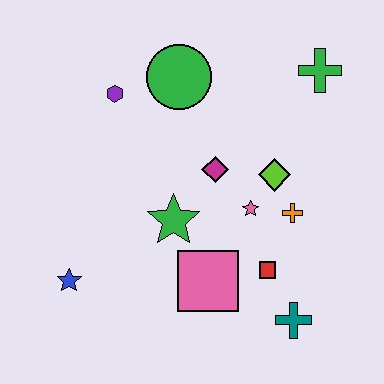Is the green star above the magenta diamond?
No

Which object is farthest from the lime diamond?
The blue star is farthest from the lime diamond.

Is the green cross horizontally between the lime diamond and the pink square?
No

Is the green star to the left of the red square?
Yes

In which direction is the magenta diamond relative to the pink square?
The magenta diamond is above the pink square.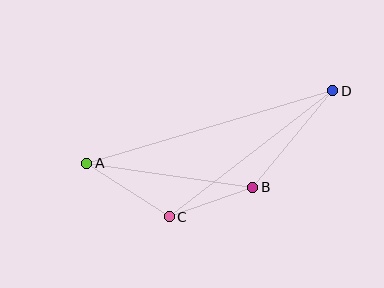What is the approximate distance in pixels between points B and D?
The distance between B and D is approximately 125 pixels.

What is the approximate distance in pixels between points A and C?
The distance between A and C is approximately 98 pixels.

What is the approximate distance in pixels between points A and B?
The distance between A and B is approximately 168 pixels.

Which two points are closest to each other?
Points B and C are closest to each other.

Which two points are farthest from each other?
Points A and D are farthest from each other.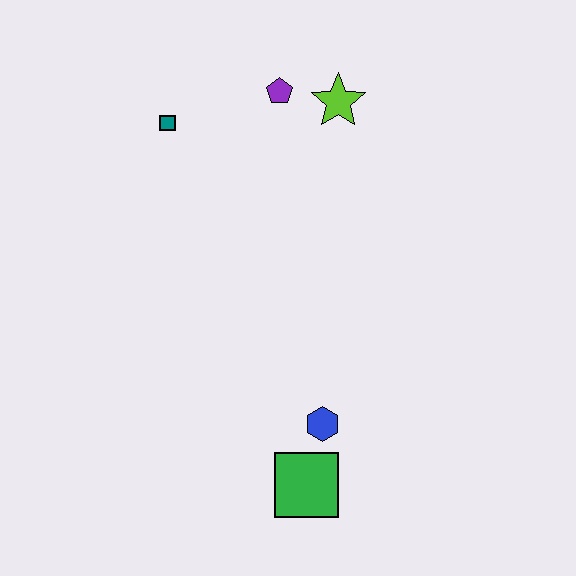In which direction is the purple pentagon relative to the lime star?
The purple pentagon is to the left of the lime star.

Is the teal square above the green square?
Yes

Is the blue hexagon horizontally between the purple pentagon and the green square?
No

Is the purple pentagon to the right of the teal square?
Yes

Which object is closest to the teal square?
The purple pentagon is closest to the teal square.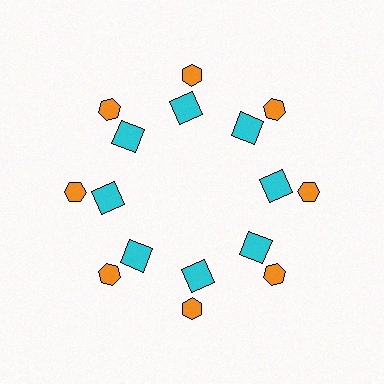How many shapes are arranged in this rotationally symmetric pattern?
There are 24 shapes, arranged in 8 groups of 3.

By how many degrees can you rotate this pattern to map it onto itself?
The pattern maps onto itself every 45 degrees of rotation.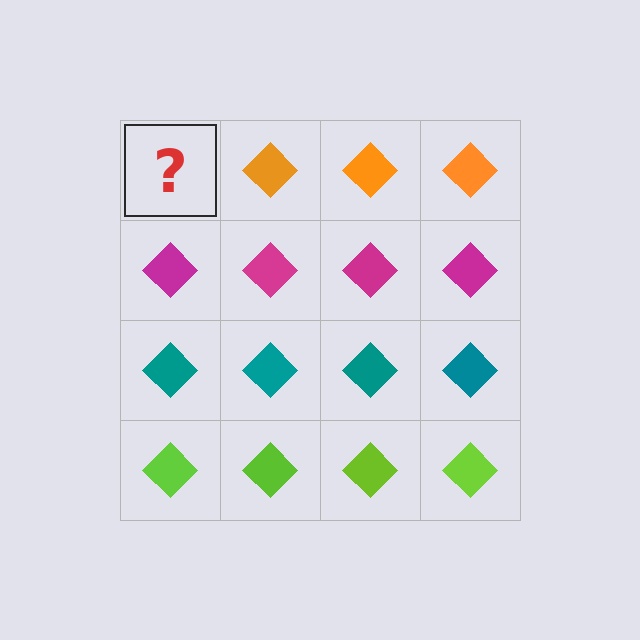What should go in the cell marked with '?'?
The missing cell should contain an orange diamond.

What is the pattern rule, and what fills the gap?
The rule is that each row has a consistent color. The gap should be filled with an orange diamond.